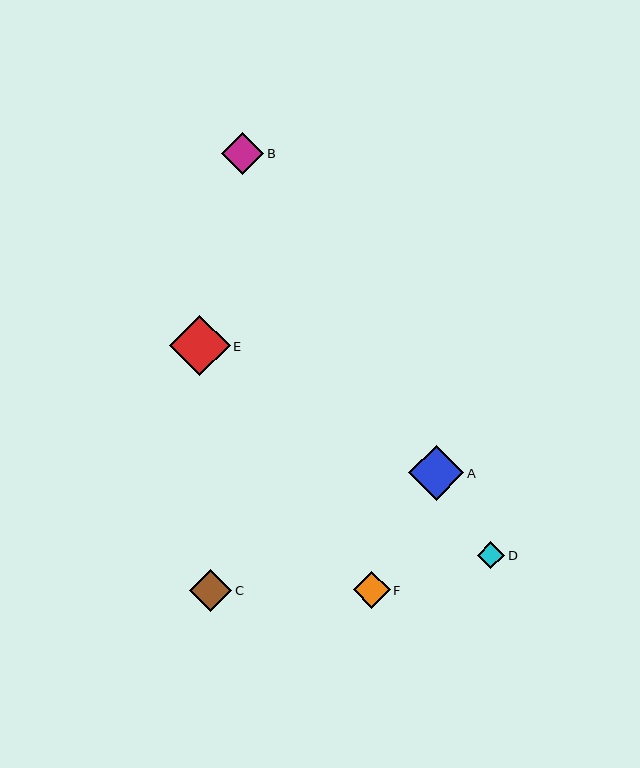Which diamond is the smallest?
Diamond D is the smallest with a size of approximately 27 pixels.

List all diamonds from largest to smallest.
From largest to smallest: E, A, C, B, F, D.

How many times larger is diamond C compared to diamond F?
Diamond C is approximately 1.2 times the size of diamond F.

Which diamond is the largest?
Diamond E is the largest with a size of approximately 61 pixels.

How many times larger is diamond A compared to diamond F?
Diamond A is approximately 1.5 times the size of diamond F.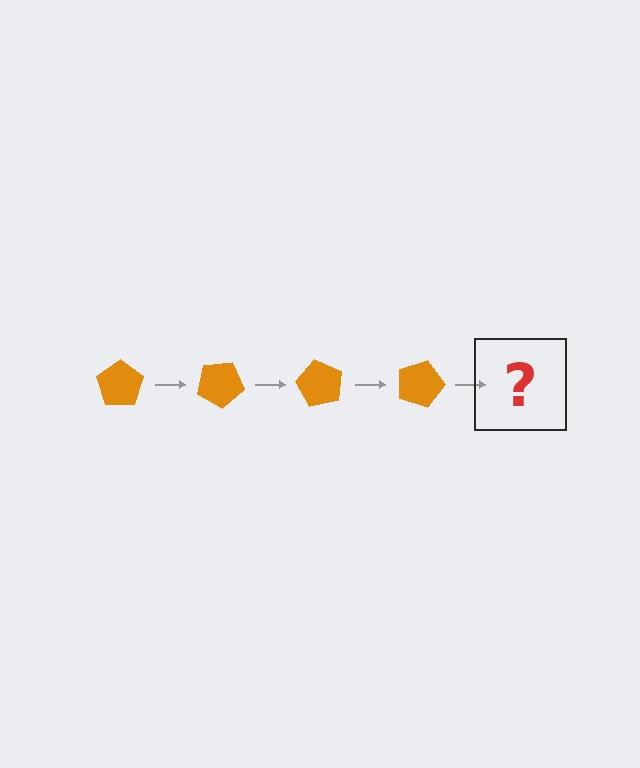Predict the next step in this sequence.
The next step is an orange pentagon rotated 120 degrees.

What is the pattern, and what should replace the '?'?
The pattern is that the pentagon rotates 30 degrees each step. The '?' should be an orange pentagon rotated 120 degrees.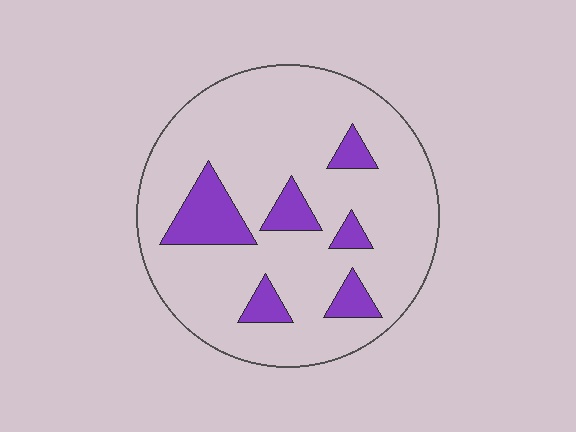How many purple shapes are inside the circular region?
6.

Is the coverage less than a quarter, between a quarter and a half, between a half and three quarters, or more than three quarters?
Less than a quarter.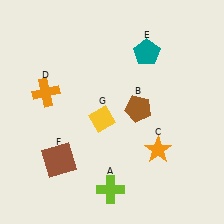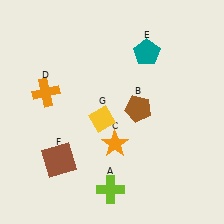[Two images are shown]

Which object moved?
The orange star (C) moved left.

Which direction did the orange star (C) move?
The orange star (C) moved left.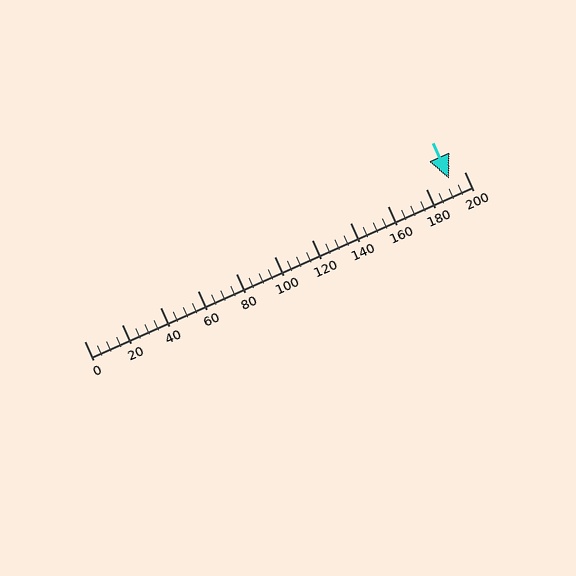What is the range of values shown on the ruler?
The ruler shows values from 0 to 200.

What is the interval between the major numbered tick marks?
The major tick marks are spaced 20 units apart.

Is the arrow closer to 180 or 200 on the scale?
The arrow is closer to 200.